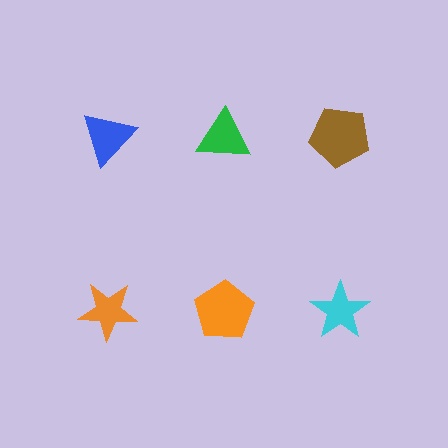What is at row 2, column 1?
An orange star.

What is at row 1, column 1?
A blue triangle.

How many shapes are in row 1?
3 shapes.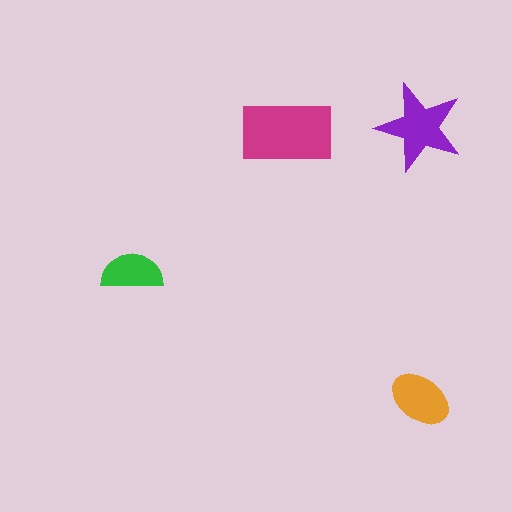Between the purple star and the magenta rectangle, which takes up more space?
The magenta rectangle.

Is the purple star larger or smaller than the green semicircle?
Larger.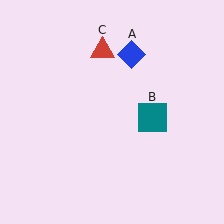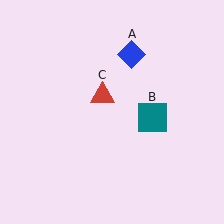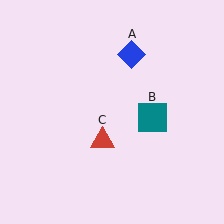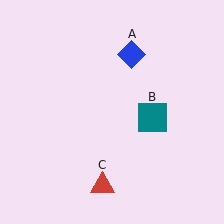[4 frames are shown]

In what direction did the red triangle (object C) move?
The red triangle (object C) moved down.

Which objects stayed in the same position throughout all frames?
Blue diamond (object A) and teal square (object B) remained stationary.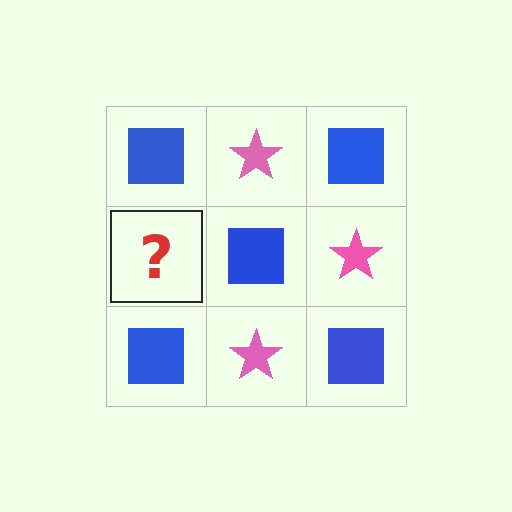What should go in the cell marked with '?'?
The missing cell should contain a pink star.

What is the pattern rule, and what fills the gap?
The rule is that it alternates blue square and pink star in a checkerboard pattern. The gap should be filled with a pink star.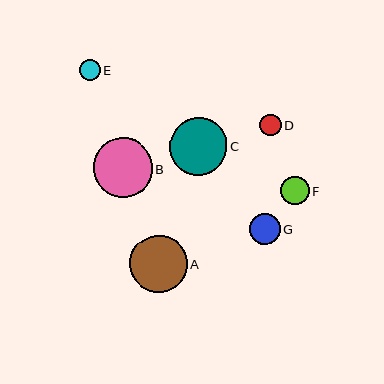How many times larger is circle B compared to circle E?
Circle B is approximately 2.9 times the size of circle E.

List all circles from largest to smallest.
From largest to smallest: B, A, C, G, F, D, E.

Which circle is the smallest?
Circle E is the smallest with a size of approximately 21 pixels.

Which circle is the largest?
Circle B is the largest with a size of approximately 59 pixels.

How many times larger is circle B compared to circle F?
Circle B is approximately 2.1 times the size of circle F.